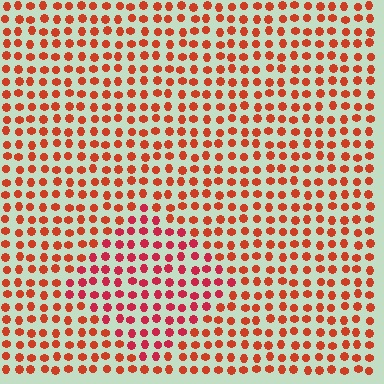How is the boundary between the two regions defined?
The boundary is defined purely by a slight shift in hue (about 23 degrees). Spacing, size, and orientation are identical on both sides.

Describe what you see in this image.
The image is filled with small red elements in a uniform arrangement. A diamond-shaped region is visible where the elements are tinted to a slightly different hue, forming a subtle color boundary.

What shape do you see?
I see a diamond.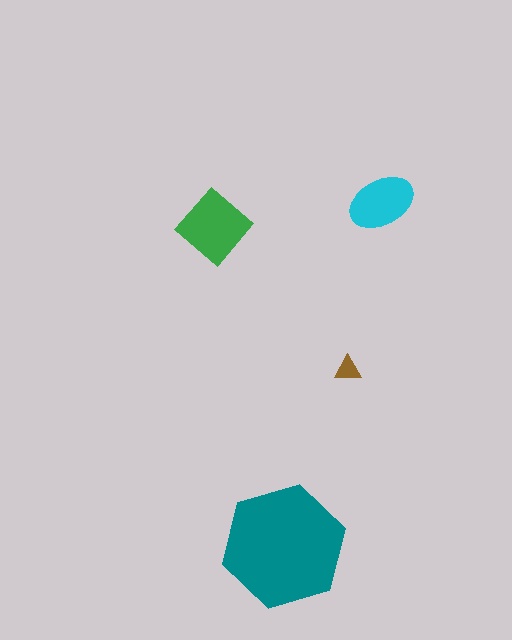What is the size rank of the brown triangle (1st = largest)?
4th.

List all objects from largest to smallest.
The teal hexagon, the green diamond, the cyan ellipse, the brown triangle.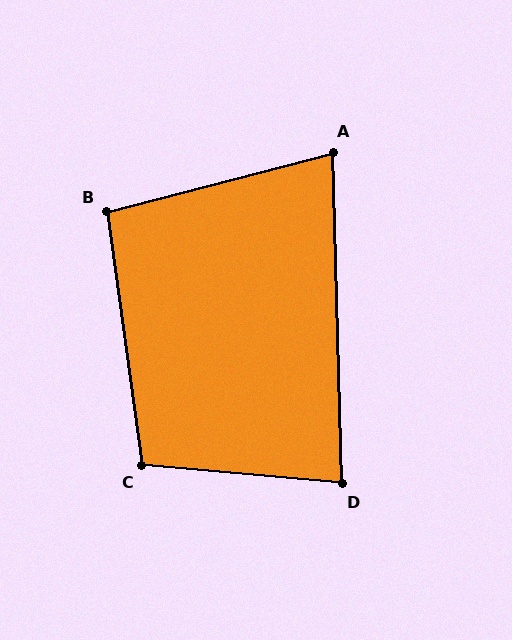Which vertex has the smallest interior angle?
A, at approximately 77 degrees.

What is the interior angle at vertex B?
Approximately 97 degrees (obtuse).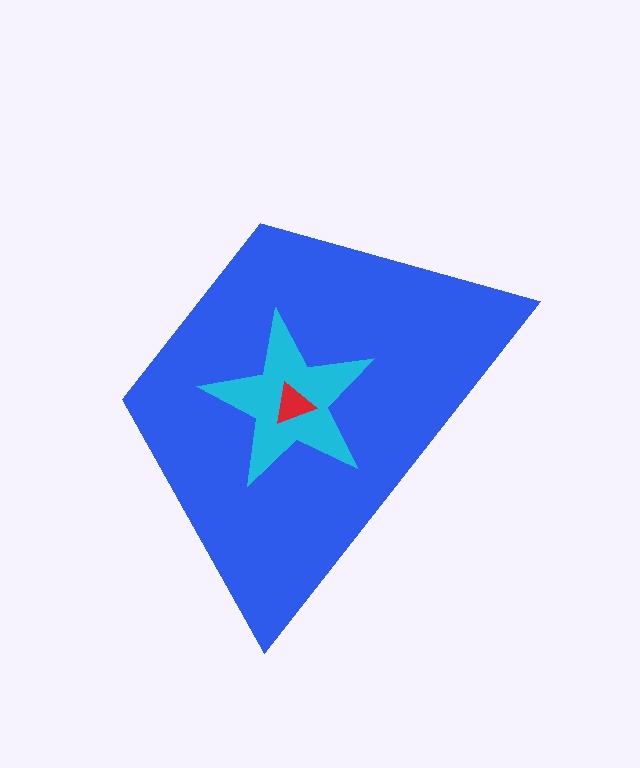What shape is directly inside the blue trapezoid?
The cyan star.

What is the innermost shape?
The red triangle.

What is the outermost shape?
The blue trapezoid.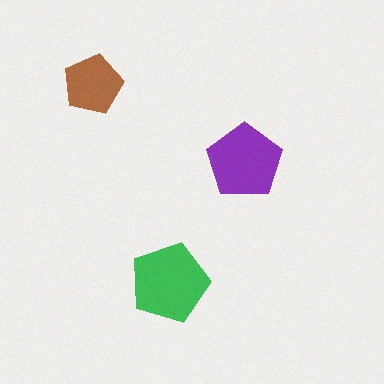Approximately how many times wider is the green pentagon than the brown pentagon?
About 1.5 times wider.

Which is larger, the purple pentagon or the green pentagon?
The green one.